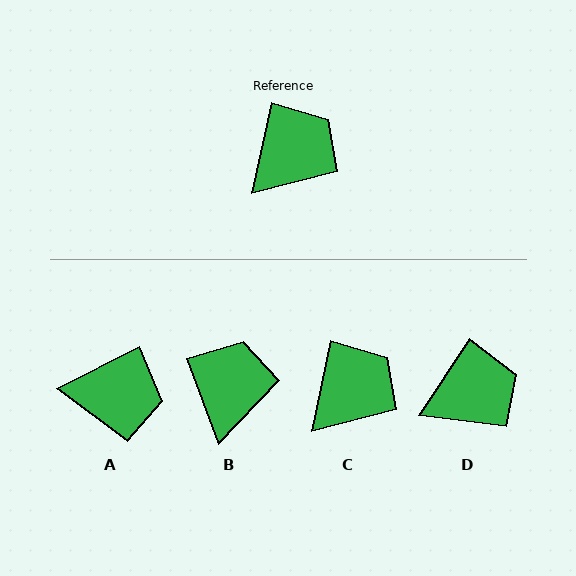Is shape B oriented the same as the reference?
No, it is off by about 33 degrees.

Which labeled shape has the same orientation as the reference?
C.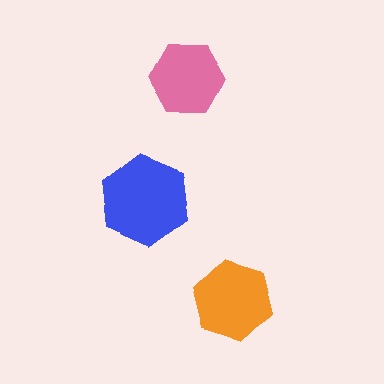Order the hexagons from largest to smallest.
the blue one, the orange one, the pink one.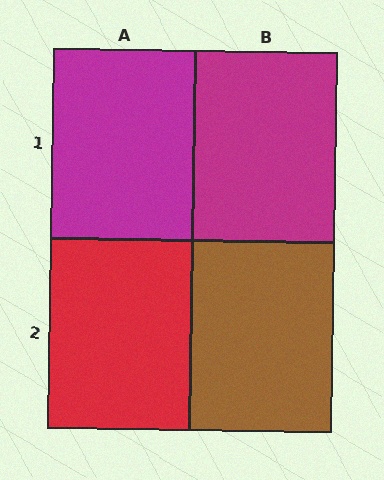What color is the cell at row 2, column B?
Brown.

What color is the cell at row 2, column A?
Red.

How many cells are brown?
1 cell is brown.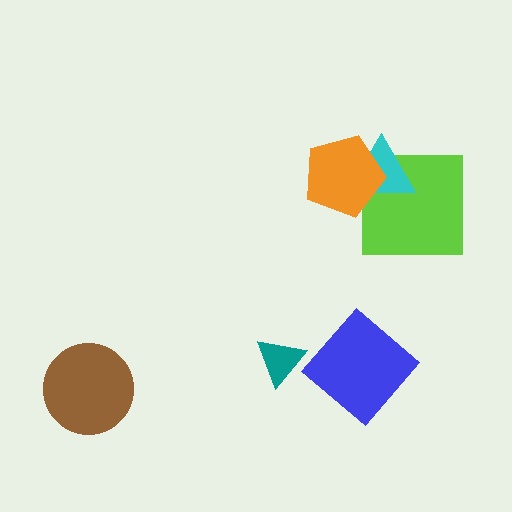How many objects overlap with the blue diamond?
0 objects overlap with the blue diamond.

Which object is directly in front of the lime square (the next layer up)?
The cyan triangle is directly in front of the lime square.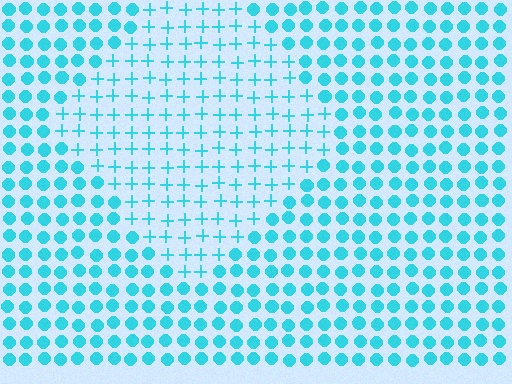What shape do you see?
I see a diamond.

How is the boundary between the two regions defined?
The boundary is defined by a change in element shape: plus signs inside vs. circles outside. All elements share the same color and spacing.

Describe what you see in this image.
The image is filled with small cyan elements arranged in a uniform grid. A diamond-shaped region contains plus signs, while the surrounding area contains circles. The boundary is defined purely by the change in element shape.